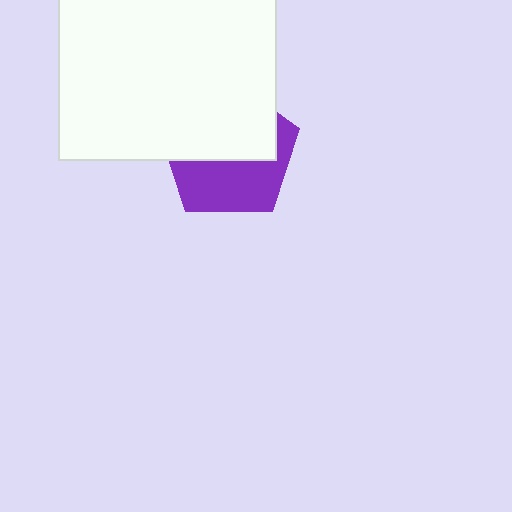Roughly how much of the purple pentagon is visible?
About half of it is visible (roughly 45%).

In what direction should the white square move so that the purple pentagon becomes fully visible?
The white square should move up. That is the shortest direction to clear the overlap and leave the purple pentagon fully visible.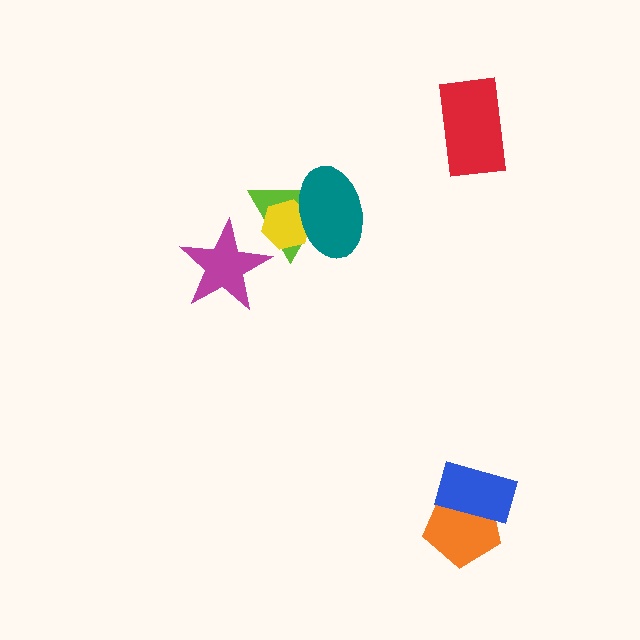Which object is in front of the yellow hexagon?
The teal ellipse is in front of the yellow hexagon.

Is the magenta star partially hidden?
No, no other shape covers it.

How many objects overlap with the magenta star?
1 object overlaps with the magenta star.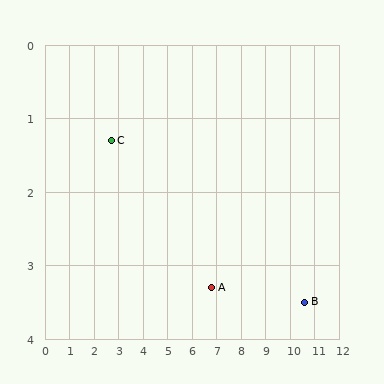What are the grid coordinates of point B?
Point B is at approximately (10.6, 3.5).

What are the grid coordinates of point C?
Point C is at approximately (2.7, 1.3).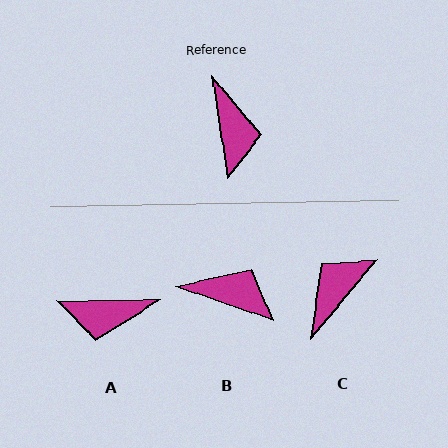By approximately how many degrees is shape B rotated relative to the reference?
Approximately 62 degrees counter-clockwise.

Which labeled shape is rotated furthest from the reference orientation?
C, about 132 degrees away.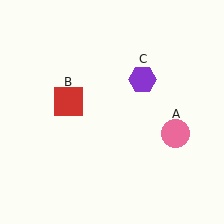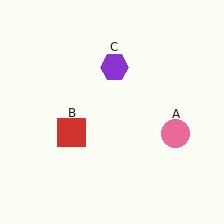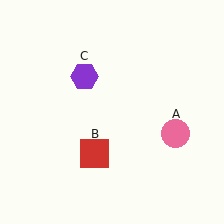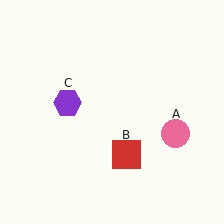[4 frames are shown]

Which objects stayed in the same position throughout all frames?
Pink circle (object A) remained stationary.